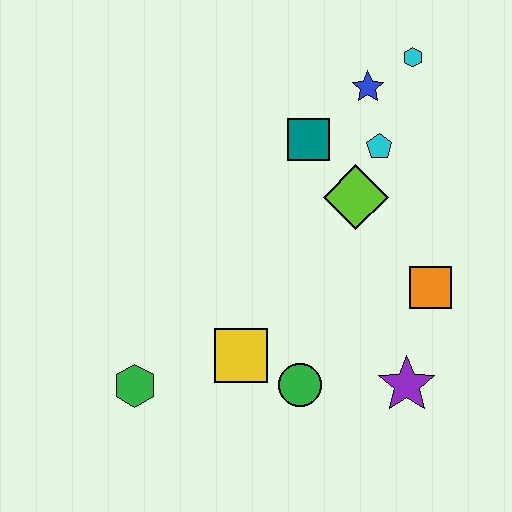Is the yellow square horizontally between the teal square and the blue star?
No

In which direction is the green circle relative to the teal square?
The green circle is below the teal square.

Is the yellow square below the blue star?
Yes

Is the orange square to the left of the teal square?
No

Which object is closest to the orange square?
The purple star is closest to the orange square.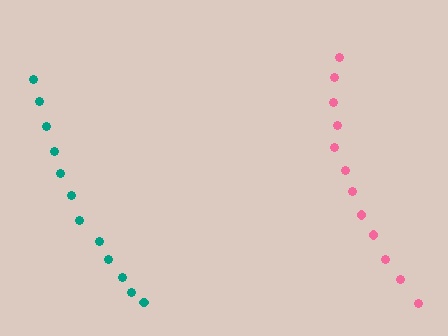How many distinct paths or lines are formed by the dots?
There are 2 distinct paths.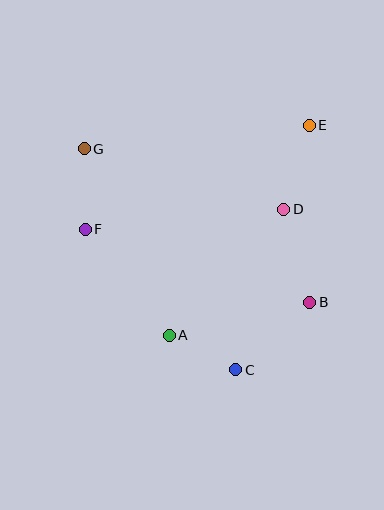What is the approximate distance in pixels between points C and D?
The distance between C and D is approximately 168 pixels.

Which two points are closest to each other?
Points A and C are closest to each other.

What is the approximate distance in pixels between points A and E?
The distance between A and E is approximately 252 pixels.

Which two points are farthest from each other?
Points B and G are farthest from each other.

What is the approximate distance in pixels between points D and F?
The distance between D and F is approximately 200 pixels.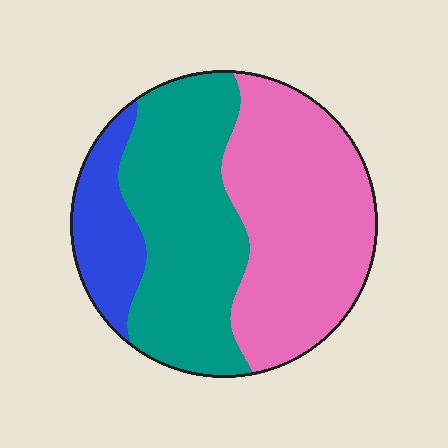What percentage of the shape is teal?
Teal covers around 40% of the shape.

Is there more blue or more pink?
Pink.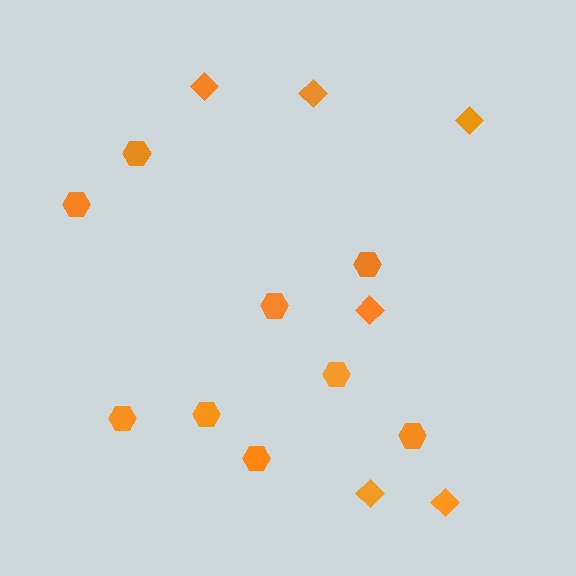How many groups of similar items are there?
There are 2 groups: one group of diamonds (6) and one group of hexagons (9).